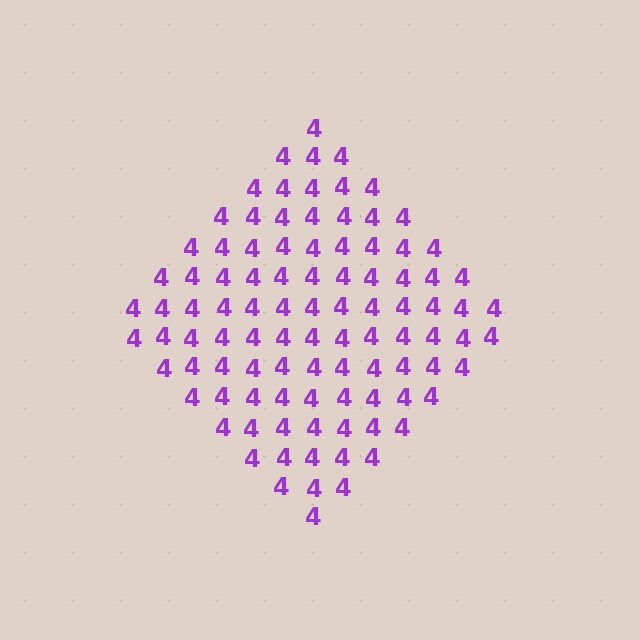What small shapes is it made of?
It is made of small digit 4's.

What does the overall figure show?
The overall figure shows a diamond.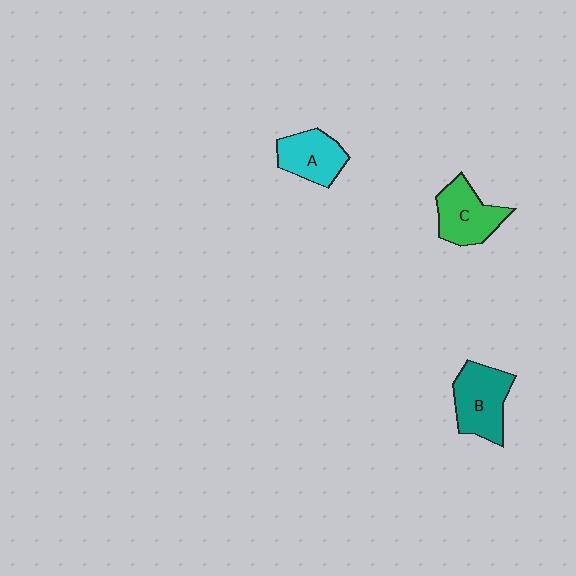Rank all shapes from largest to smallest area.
From largest to smallest: B (teal), C (green), A (cyan).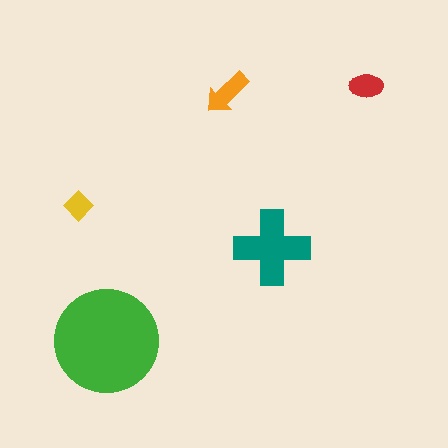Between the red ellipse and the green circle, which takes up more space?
The green circle.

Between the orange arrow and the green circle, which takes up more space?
The green circle.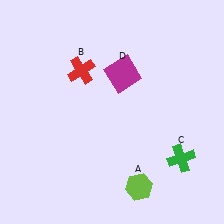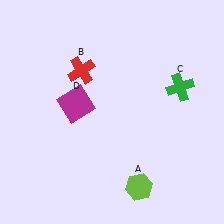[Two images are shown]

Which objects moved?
The objects that moved are: the green cross (C), the magenta square (D).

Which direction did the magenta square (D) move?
The magenta square (D) moved left.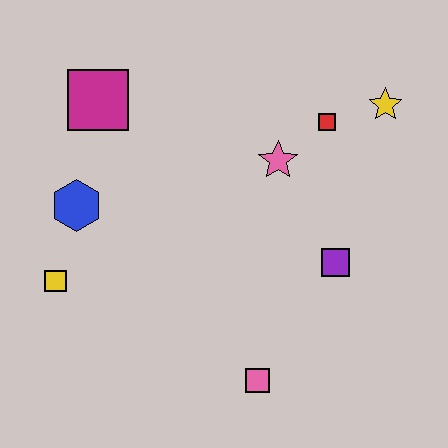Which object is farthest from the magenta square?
The pink square is farthest from the magenta square.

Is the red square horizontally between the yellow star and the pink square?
Yes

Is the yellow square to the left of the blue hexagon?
Yes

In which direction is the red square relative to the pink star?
The red square is to the right of the pink star.